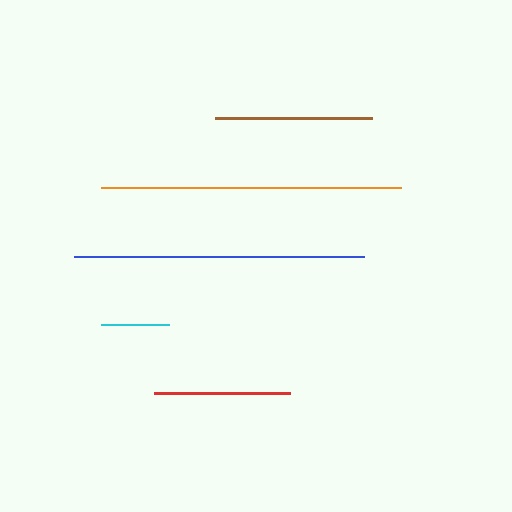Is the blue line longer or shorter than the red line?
The blue line is longer than the red line.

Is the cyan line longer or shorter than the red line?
The red line is longer than the cyan line.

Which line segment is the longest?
The orange line is the longest at approximately 299 pixels.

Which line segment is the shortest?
The cyan line is the shortest at approximately 68 pixels.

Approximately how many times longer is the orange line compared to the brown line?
The orange line is approximately 1.9 times the length of the brown line.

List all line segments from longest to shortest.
From longest to shortest: orange, blue, brown, red, cyan.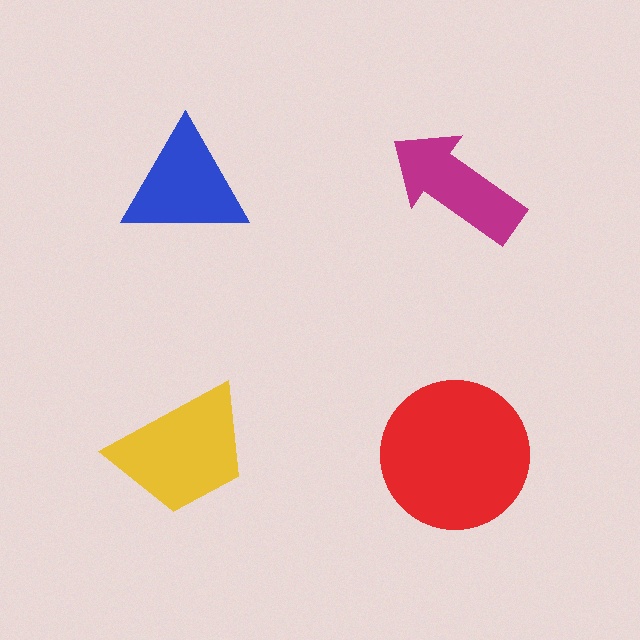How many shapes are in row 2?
2 shapes.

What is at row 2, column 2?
A red circle.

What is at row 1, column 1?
A blue triangle.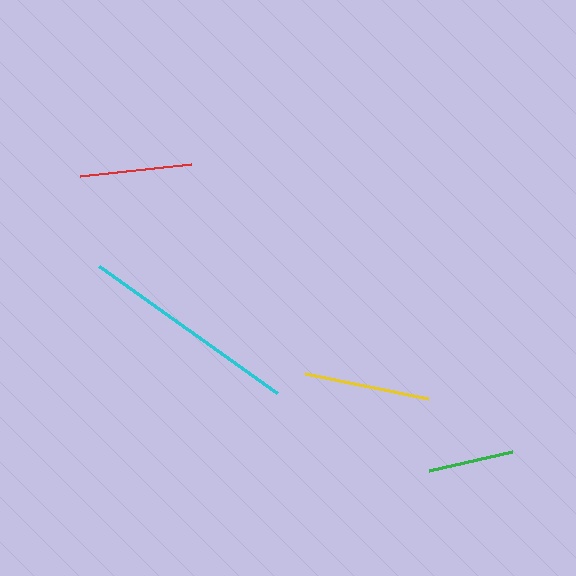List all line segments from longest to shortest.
From longest to shortest: cyan, yellow, red, green.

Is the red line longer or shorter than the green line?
The red line is longer than the green line.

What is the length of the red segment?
The red segment is approximately 112 pixels long.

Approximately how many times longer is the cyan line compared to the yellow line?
The cyan line is approximately 1.7 times the length of the yellow line.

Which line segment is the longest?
The cyan line is the longest at approximately 219 pixels.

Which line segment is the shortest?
The green line is the shortest at approximately 85 pixels.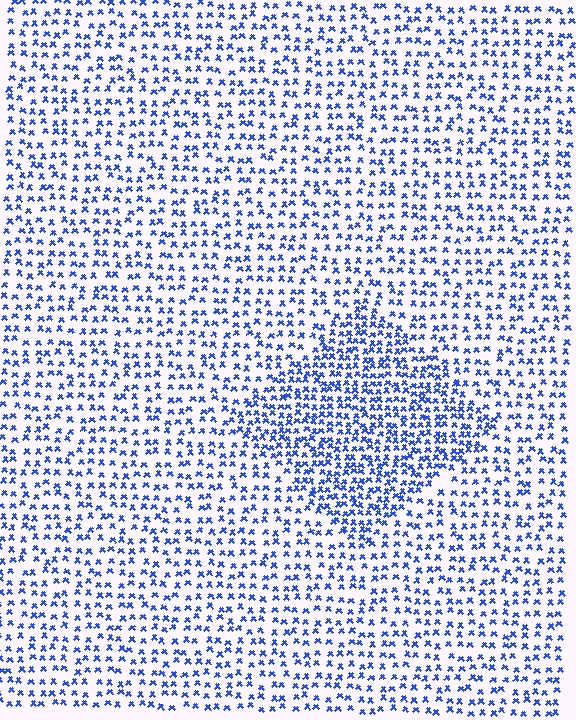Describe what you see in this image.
The image contains small blue elements arranged at two different densities. A diamond-shaped region is visible where the elements are more densely packed than the surrounding area.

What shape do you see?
I see a diamond.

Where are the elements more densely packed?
The elements are more densely packed inside the diamond boundary.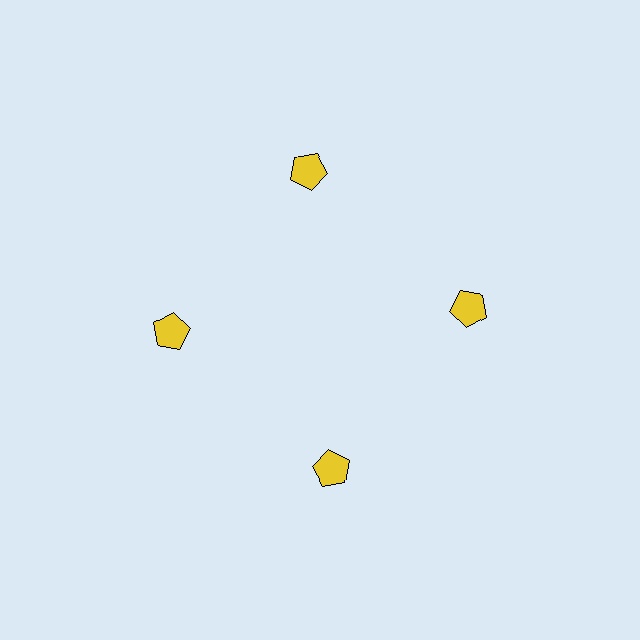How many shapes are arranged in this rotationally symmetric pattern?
There are 4 shapes, arranged in 4 groups of 1.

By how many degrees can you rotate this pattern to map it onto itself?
The pattern maps onto itself every 90 degrees of rotation.